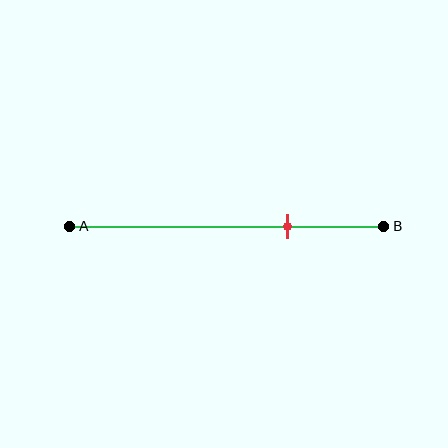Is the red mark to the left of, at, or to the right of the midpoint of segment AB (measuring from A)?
The red mark is to the right of the midpoint of segment AB.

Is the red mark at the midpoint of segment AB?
No, the mark is at about 70% from A, not at the 50% midpoint.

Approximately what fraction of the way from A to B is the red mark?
The red mark is approximately 70% of the way from A to B.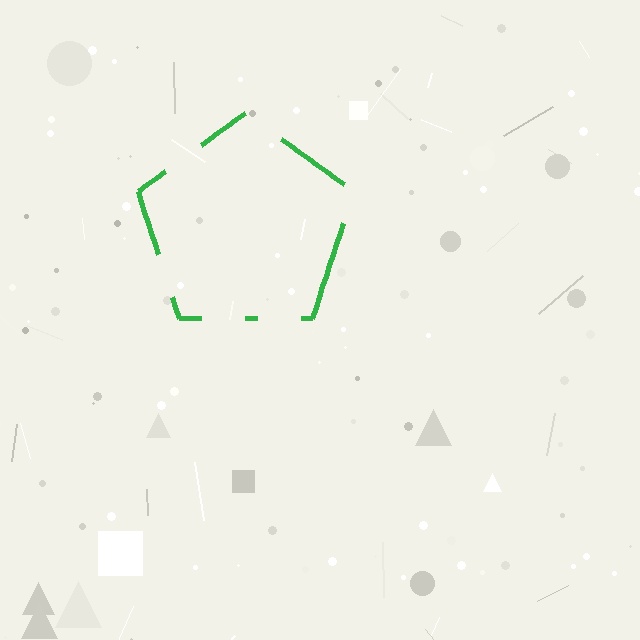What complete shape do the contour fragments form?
The contour fragments form a pentagon.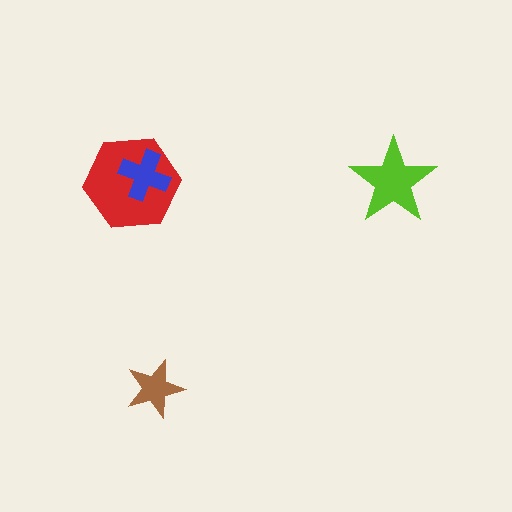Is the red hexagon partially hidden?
Yes, it is partially covered by another shape.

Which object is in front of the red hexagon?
The blue cross is in front of the red hexagon.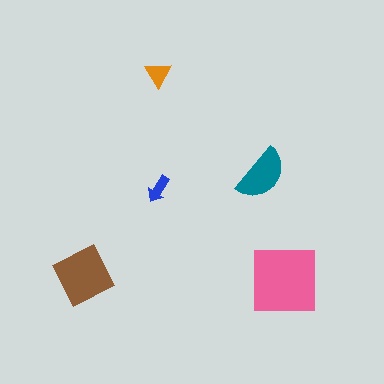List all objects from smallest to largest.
The blue arrow, the orange triangle, the teal semicircle, the brown diamond, the pink square.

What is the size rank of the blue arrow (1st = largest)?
5th.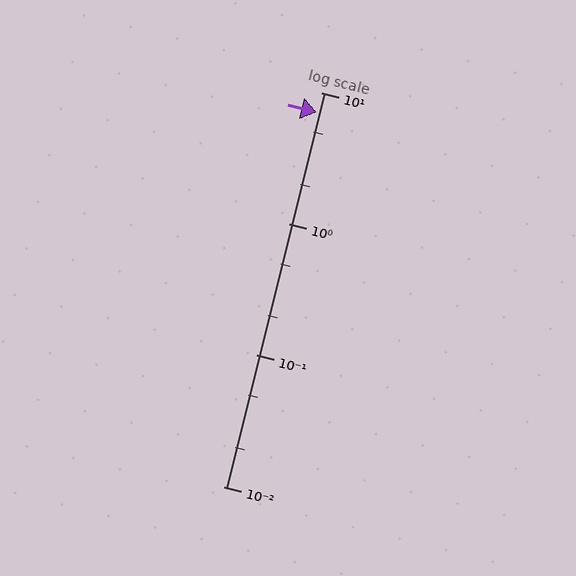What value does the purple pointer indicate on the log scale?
The pointer indicates approximately 7.1.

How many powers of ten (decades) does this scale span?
The scale spans 3 decades, from 0.01 to 10.